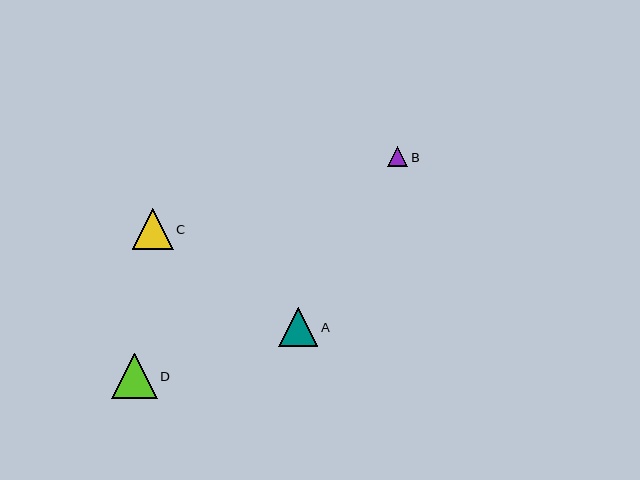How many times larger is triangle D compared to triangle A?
Triangle D is approximately 1.2 times the size of triangle A.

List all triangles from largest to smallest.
From largest to smallest: D, C, A, B.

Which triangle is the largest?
Triangle D is the largest with a size of approximately 45 pixels.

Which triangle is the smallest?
Triangle B is the smallest with a size of approximately 20 pixels.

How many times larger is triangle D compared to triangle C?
Triangle D is approximately 1.1 times the size of triangle C.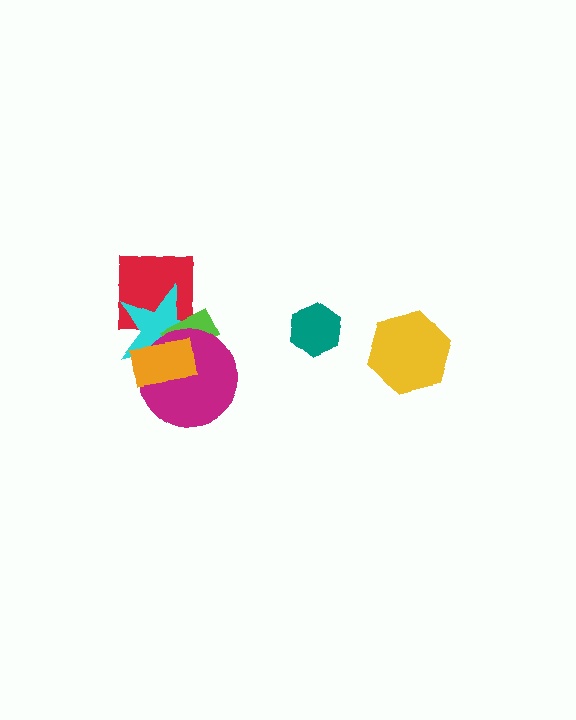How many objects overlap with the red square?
2 objects overlap with the red square.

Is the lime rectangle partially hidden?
Yes, it is partially covered by another shape.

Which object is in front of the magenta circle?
The orange rectangle is in front of the magenta circle.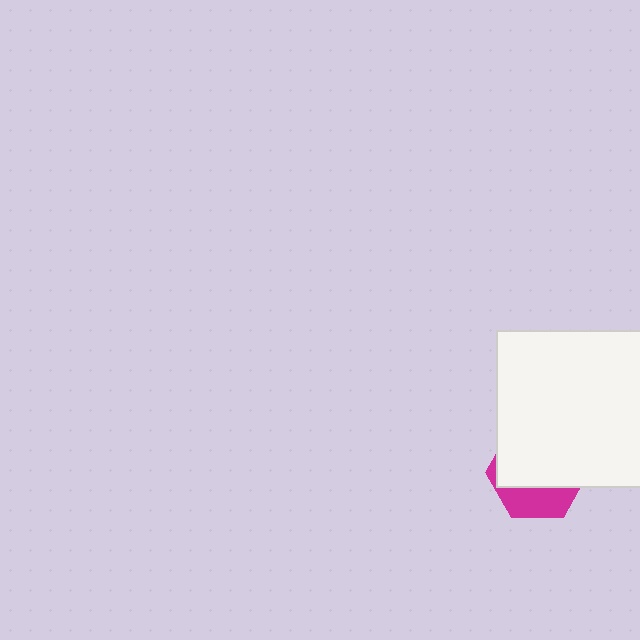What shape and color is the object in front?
The object in front is a white square.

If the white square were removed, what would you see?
You would see the complete magenta hexagon.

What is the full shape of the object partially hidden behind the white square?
The partially hidden object is a magenta hexagon.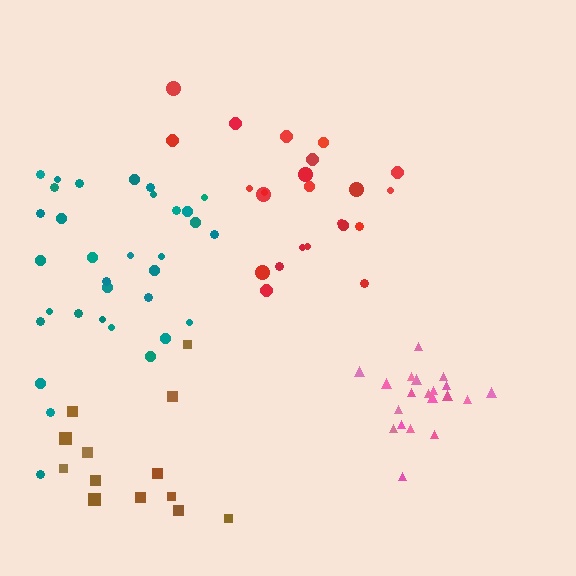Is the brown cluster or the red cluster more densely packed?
Red.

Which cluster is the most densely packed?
Pink.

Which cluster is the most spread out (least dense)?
Brown.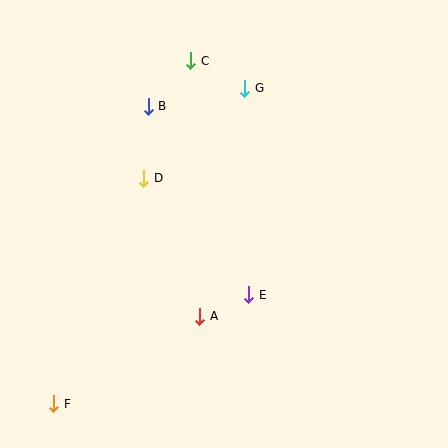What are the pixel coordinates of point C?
Point C is at (191, 61).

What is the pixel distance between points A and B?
The distance between A and B is 216 pixels.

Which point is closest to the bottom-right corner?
Point E is closest to the bottom-right corner.